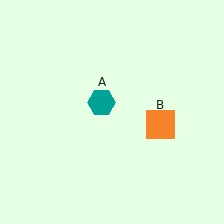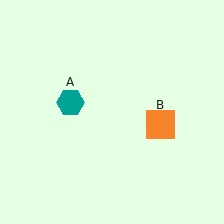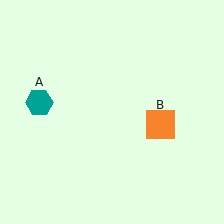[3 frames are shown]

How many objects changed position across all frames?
1 object changed position: teal hexagon (object A).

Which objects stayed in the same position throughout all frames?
Orange square (object B) remained stationary.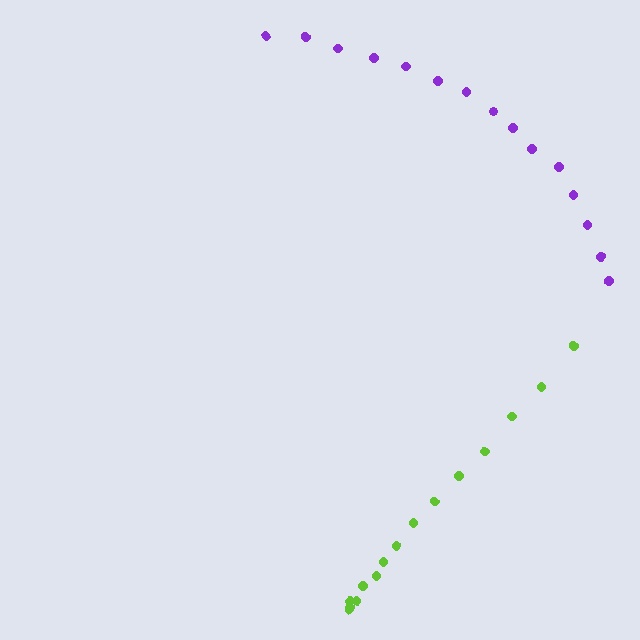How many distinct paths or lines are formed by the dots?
There are 2 distinct paths.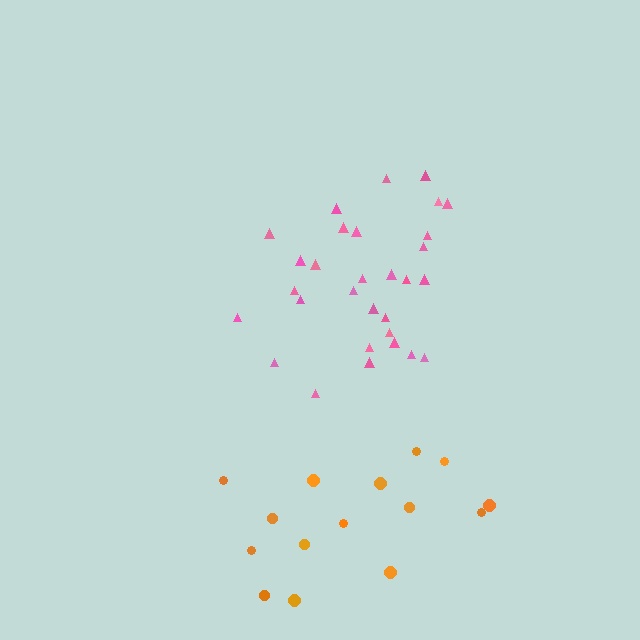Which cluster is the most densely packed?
Pink.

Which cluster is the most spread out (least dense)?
Orange.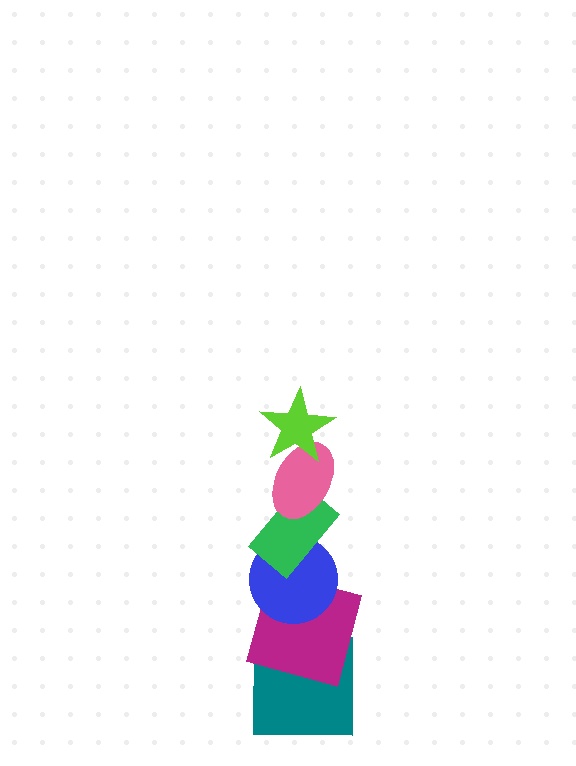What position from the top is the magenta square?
The magenta square is 5th from the top.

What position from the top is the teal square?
The teal square is 6th from the top.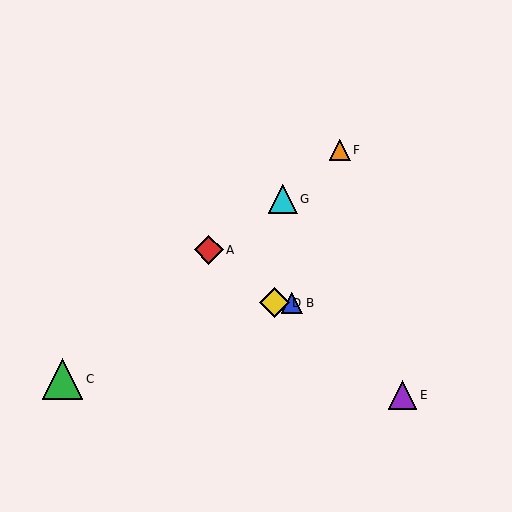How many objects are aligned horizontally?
2 objects (B, D) are aligned horizontally.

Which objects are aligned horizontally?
Objects B, D are aligned horizontally.